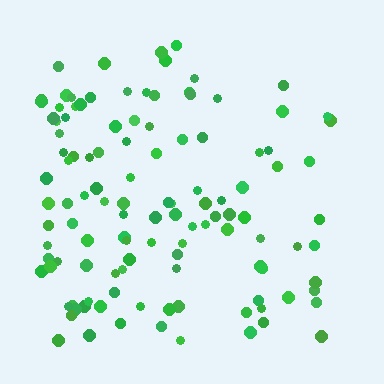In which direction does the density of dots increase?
From right to left, with the left side densest.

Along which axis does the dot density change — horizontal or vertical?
Horizontal.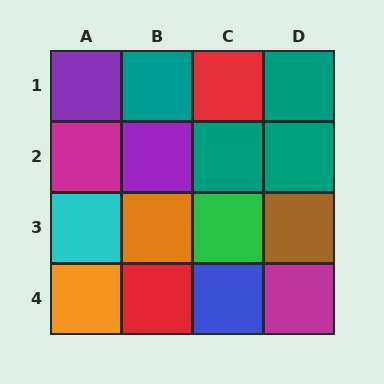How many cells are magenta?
2 cells are magenta.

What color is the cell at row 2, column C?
Teal.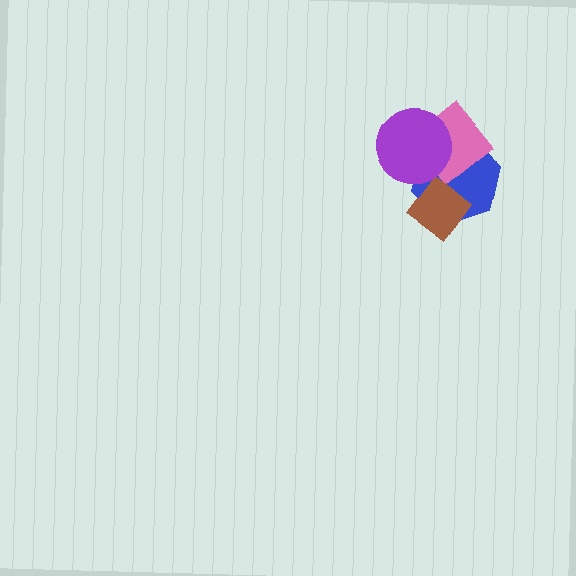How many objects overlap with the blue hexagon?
3 objects overlap with the blue hexagon.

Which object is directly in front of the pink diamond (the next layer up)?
The brown diamond is directly in front of the pink diamond.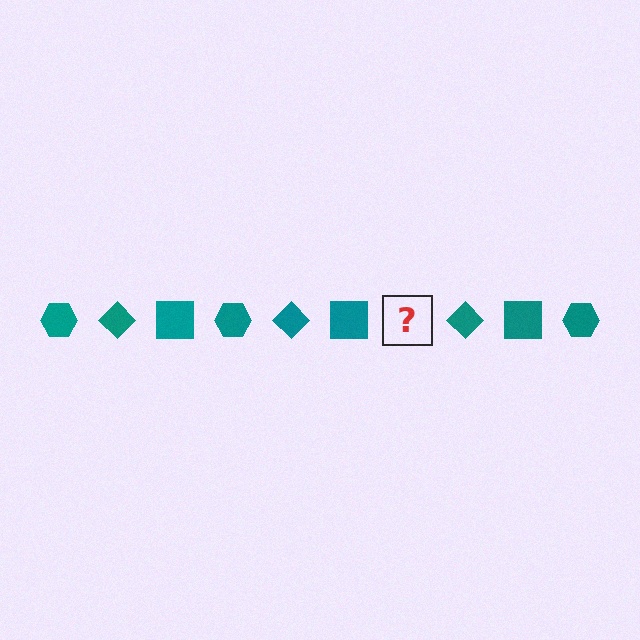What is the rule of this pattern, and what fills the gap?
The rule is that the pattern cycles through hexagon, diamond, square shapes in teal. The gap should be filled with a teal hexagon.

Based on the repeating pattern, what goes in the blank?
The blank should be a teal hexagon.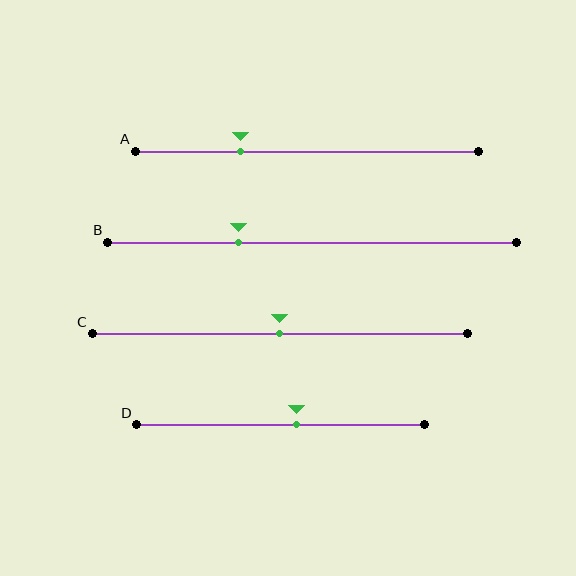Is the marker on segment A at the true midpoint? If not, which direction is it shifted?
No, the marker on segment A is shifted to the left by about 19% of the segment length.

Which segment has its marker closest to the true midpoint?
Segment C has its marker closest to the true midpoint.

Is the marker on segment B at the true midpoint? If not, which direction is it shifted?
No, the marker on segment B is shifted to the left by about 18% of the segment length.